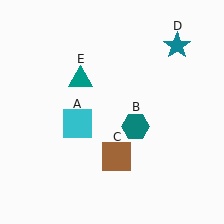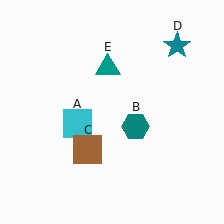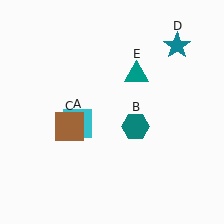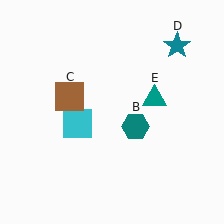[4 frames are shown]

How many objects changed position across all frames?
2 objects changed position: brown square (object C), teal triangle (object E).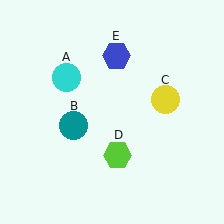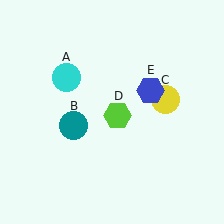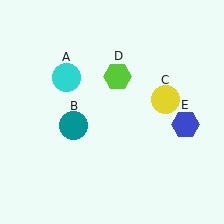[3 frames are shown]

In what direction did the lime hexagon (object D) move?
The lime hexagon (object D) moved up.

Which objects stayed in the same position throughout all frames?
Cyan circle (object A) and teal circle (object B) and yellow circle (object C) remained stationary.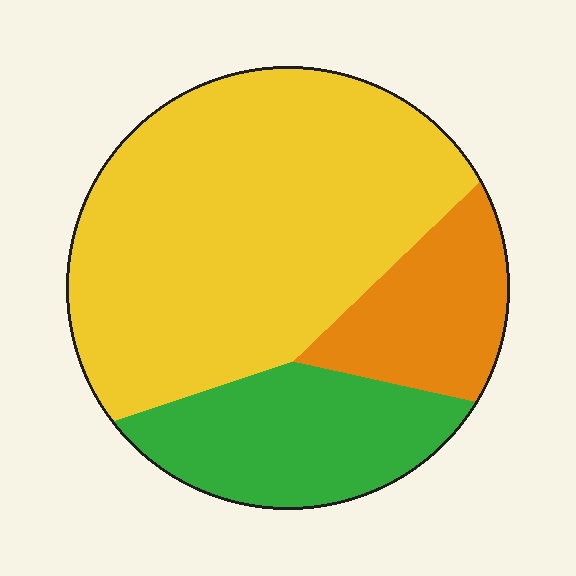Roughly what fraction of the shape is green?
Green covers about 20% of the shape.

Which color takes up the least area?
Orange, at roughly 15%.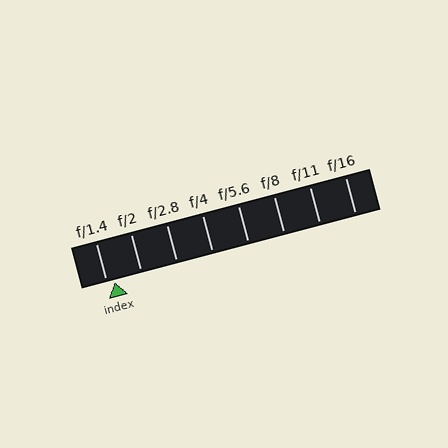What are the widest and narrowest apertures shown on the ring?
The widest aperture shown is f/1.4 and the narrowest is f/16.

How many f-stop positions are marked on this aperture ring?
There are 8 f-stop positions marked.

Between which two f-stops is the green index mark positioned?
The index mark is between f/1.4 and f/2.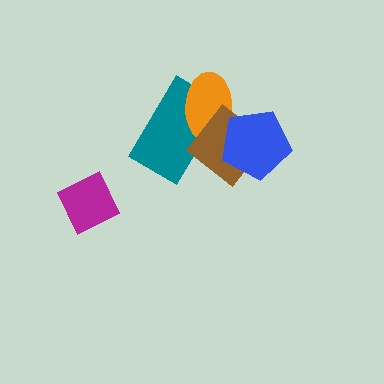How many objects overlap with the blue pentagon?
2 objects overlap with the blue pentagon.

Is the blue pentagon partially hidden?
No, no other shape covers it.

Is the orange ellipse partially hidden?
Yes, it is partially covered by another shape.